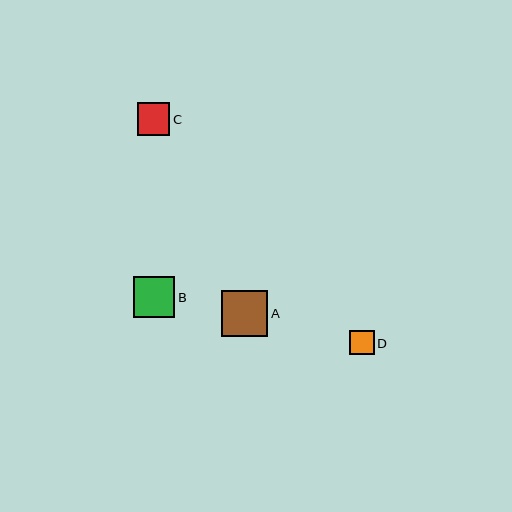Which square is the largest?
Square A is the largest with a size of approximately 46 pixels.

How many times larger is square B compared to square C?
Square B is approximately 1.3 times the size of square C.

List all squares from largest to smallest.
From largest to smallest: A, B, C, D.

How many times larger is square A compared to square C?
Square A is approximately 1.4 times the size of square C.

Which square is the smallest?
Square D is the smallest with a size of approximately 24 pixels.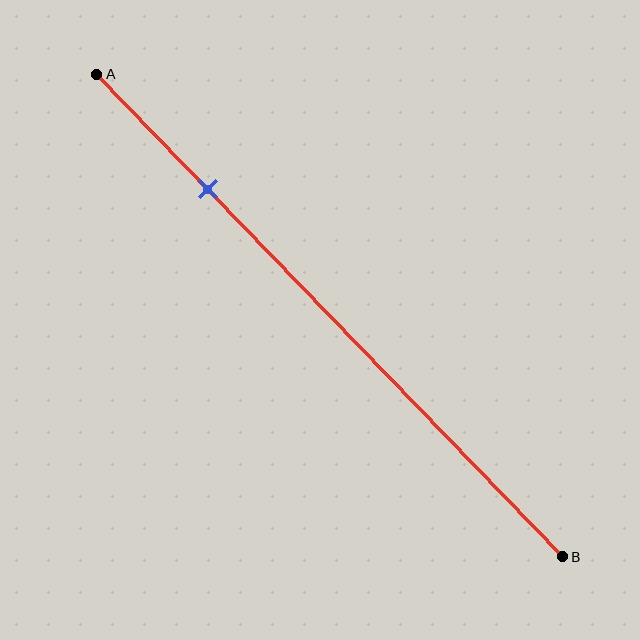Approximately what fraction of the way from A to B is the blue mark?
The blue mark is approximately 25% of the way from A to B.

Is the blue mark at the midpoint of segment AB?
No, the mark is at about 25% from A, not at the 50% midpoint.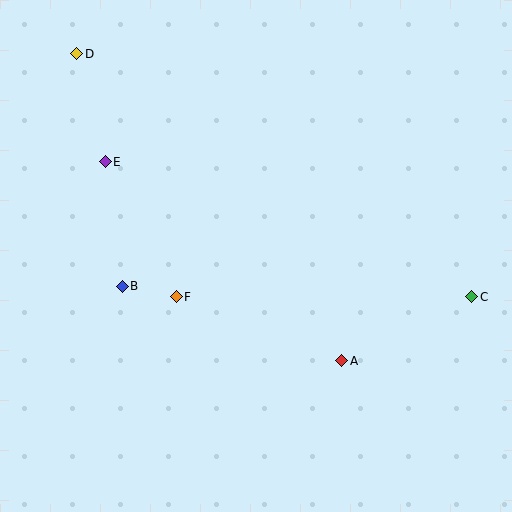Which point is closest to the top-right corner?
Point C is closest to the top-right corner.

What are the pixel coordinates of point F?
Point F is at (176, 297).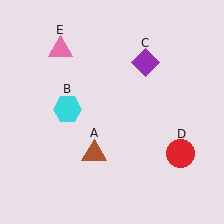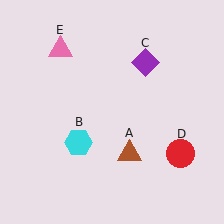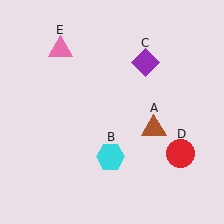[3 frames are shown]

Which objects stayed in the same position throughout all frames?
Purple diamond (object C) and red circle (object D) and pink triangle (object E) remained stationary.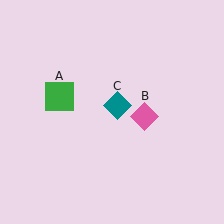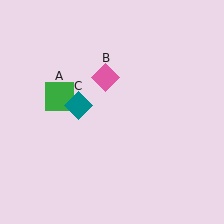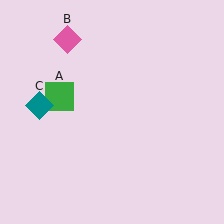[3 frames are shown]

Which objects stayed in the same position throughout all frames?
Green square (object A) remained stationary.